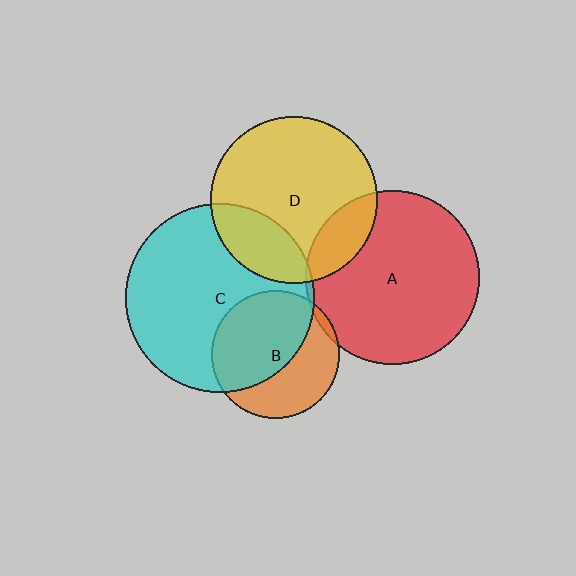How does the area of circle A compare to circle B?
Approximately 1.8 times.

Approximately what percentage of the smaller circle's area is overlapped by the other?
Approximately 5%.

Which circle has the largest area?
Circle C (cyan).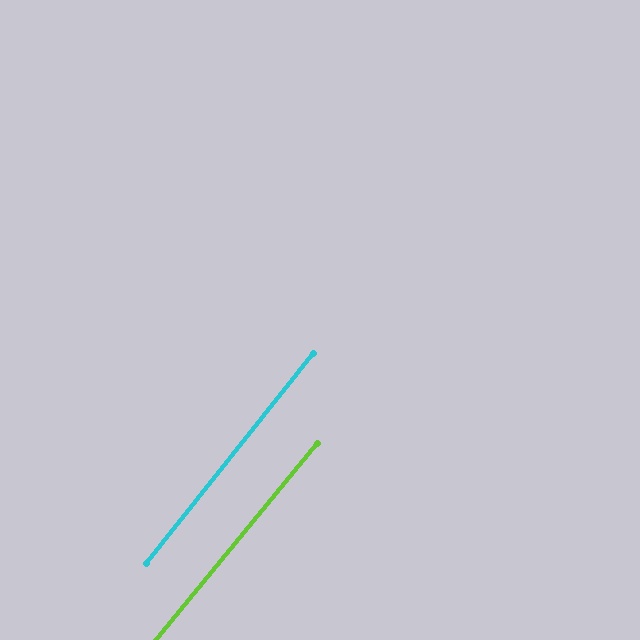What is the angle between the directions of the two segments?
Approximately 1 degree.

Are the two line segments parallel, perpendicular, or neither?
Parallel — their directions differ by only 0.9°.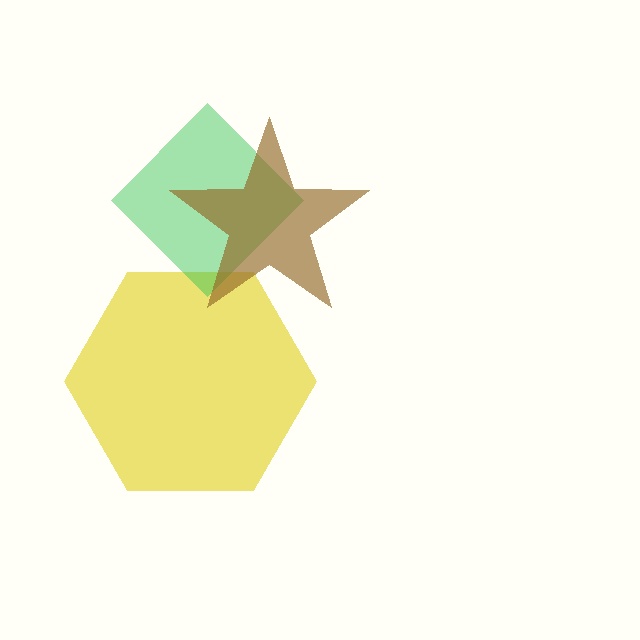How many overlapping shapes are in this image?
There are 3 overlapping shapes in the image.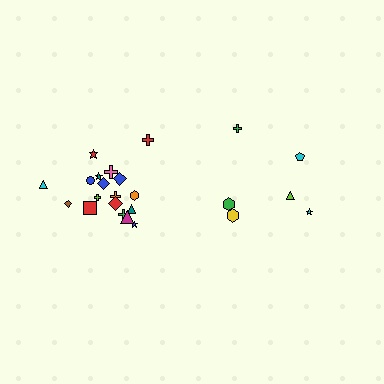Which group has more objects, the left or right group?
The left group.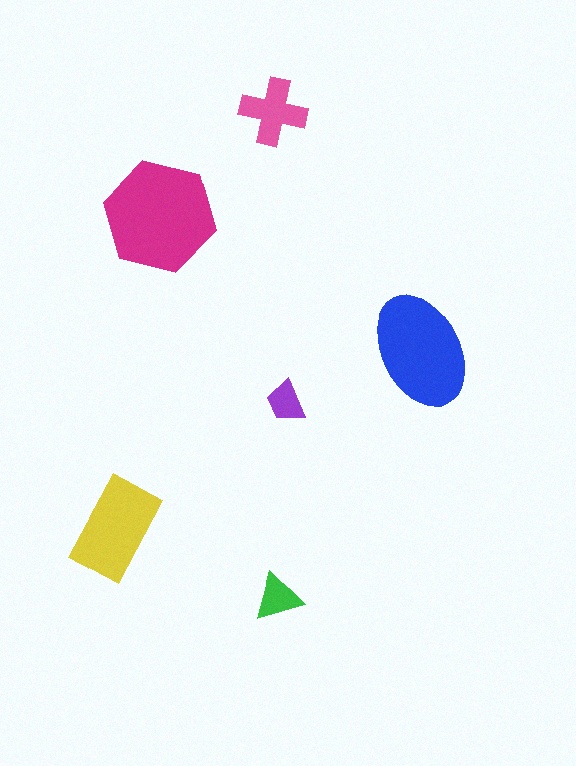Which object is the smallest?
The purple trapezoid.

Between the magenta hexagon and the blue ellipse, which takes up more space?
The magenta hexagon.